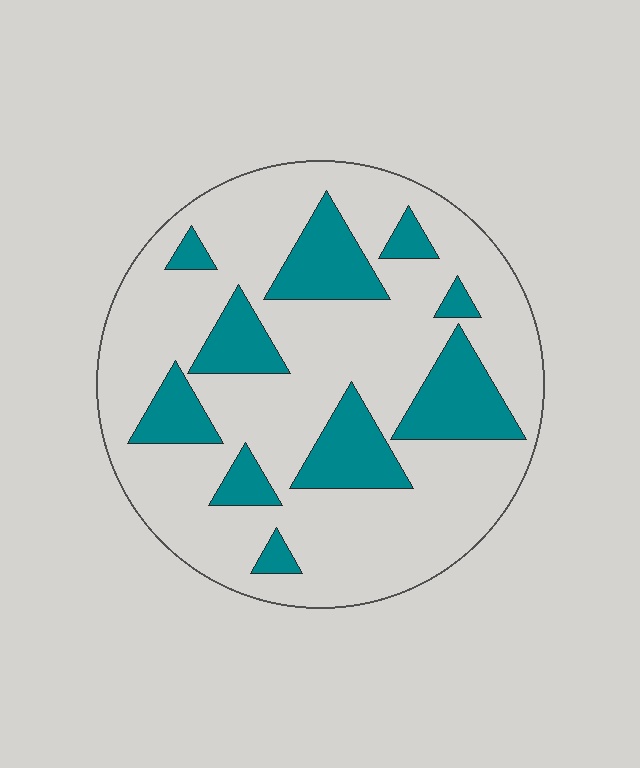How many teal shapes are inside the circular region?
10.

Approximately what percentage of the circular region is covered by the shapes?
Approximately 25%.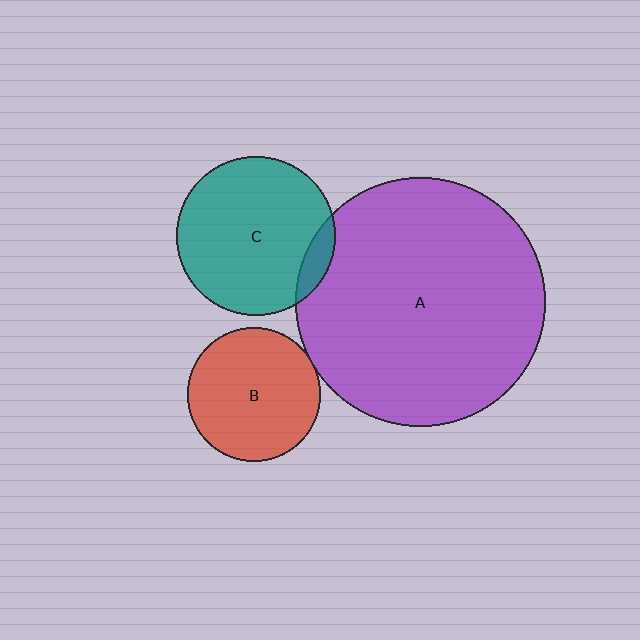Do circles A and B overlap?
Yes.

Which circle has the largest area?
Circle A (purple).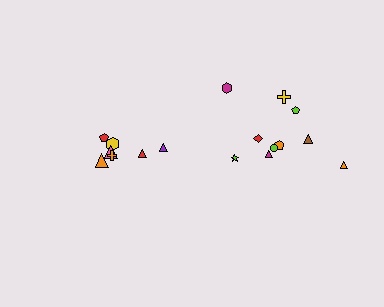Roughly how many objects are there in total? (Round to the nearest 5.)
Roughly 15 objects in total.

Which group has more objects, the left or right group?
The right group.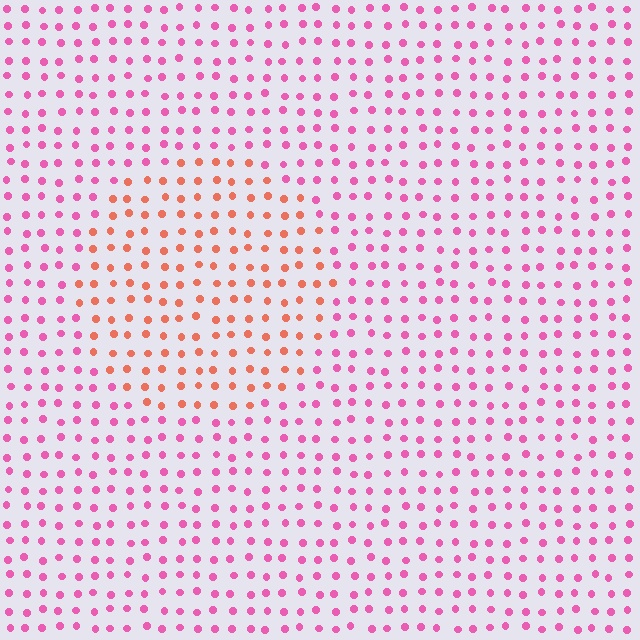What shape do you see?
I see a circle.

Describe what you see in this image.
The image is filled with small pink elements in a uniform arrangement. A circle-shaped region is visible where the elements are tinted to a slightly different hue, forming a subtle color boundary.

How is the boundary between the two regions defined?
The boundary is defined purely by a slight shift in hue (about 45 degrees). Spacing, size, and orientation are identical on both sides.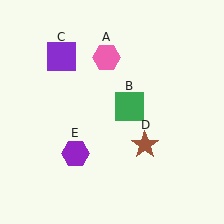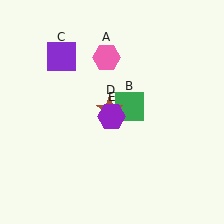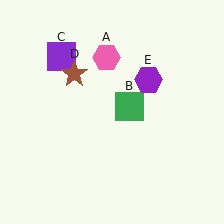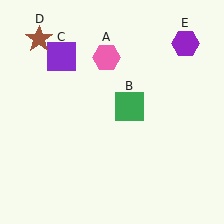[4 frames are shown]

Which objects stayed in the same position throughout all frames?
Pink hexagon (object A) and green square (object B) and purple square (object C) remained stationary.